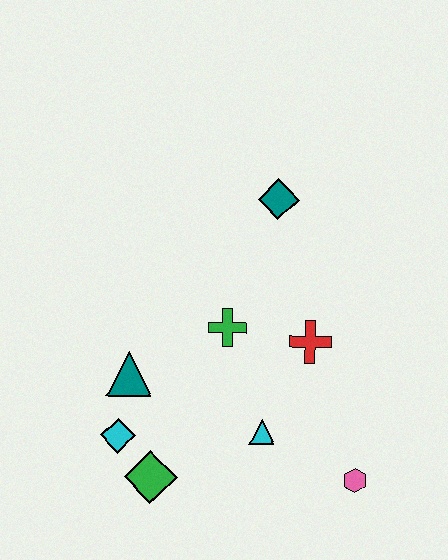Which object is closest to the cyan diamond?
The green diamond is closest to the cyan diamond.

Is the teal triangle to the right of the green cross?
No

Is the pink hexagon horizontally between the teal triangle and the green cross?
No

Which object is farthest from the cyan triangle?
The teal diamond is farthest from the cyan triangle.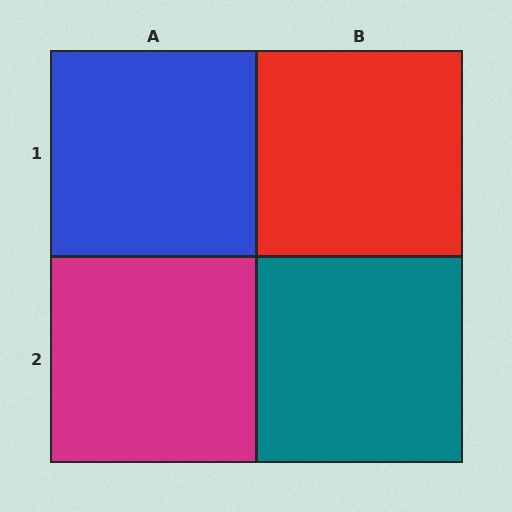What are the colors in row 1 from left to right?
Blue, red.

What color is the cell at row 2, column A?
Magenta.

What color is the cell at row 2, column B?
Teal.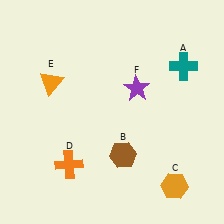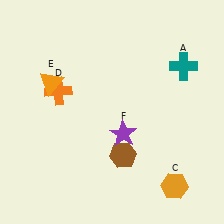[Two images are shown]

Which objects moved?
The objects that moved are: the orange cross (D), the purple star (F).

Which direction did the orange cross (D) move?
The orange cross (D) moved up.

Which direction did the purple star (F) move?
The purple star (F) moved down.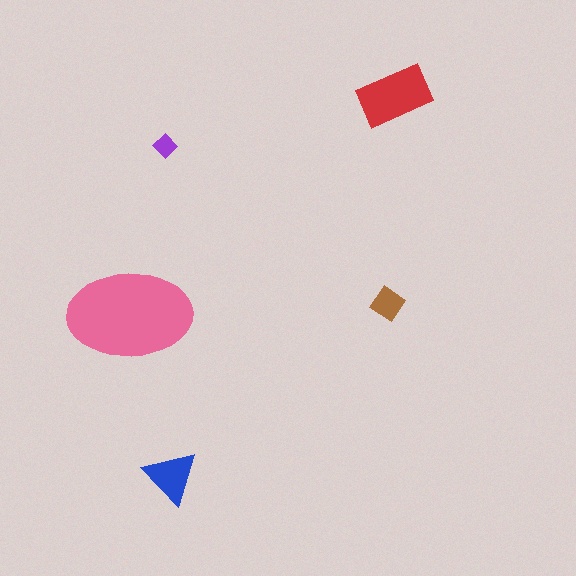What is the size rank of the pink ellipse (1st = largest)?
1st.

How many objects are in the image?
There are 5 objects in the image.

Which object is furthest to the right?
The red rectangle is rightmost.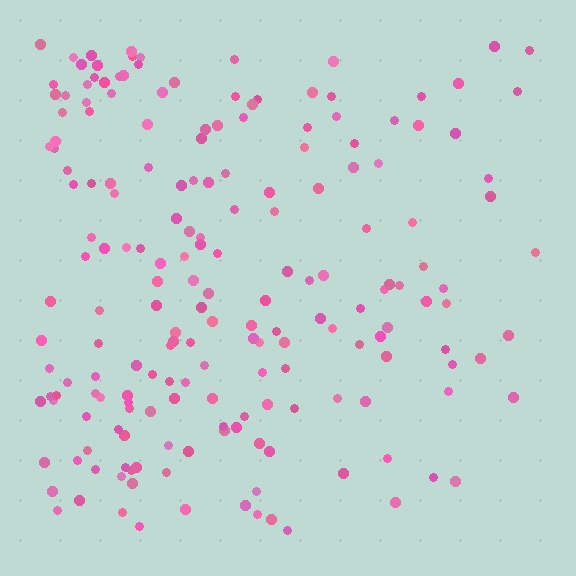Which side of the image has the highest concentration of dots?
The left.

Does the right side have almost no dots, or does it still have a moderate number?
Still a moderate number, just noticeably fewer than the left.